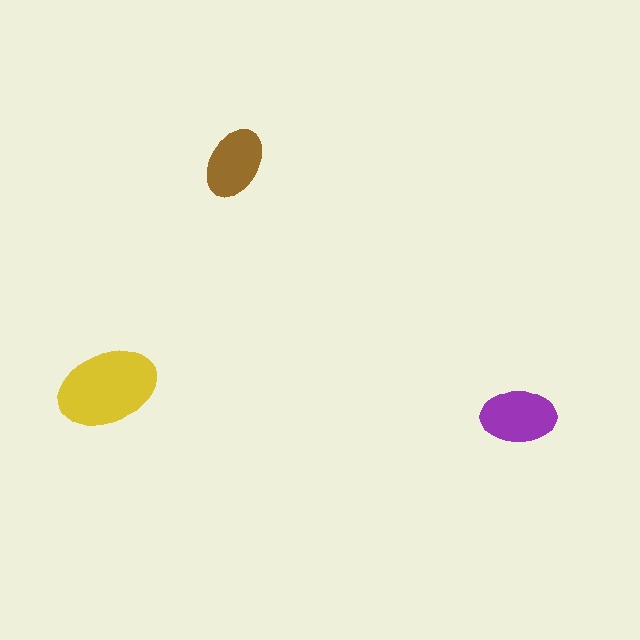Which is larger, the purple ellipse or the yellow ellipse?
The yellow one.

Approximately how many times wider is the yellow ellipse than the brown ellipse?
About 1.5 times wider.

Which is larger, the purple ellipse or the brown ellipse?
The purple one.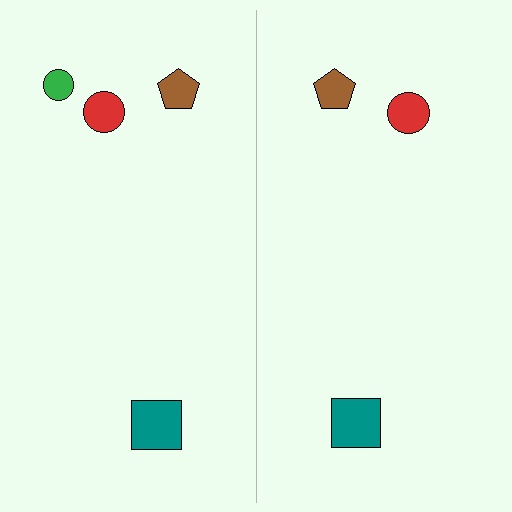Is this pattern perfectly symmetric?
No, the pattern is not perfectly symmetric. A green circle is missing from the right side.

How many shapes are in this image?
There are 7 shapes in this image.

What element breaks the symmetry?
A green circle is missing from the right side.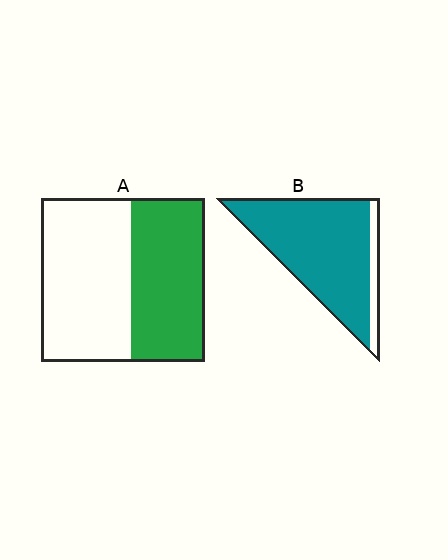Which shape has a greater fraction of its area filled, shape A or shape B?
Shape B.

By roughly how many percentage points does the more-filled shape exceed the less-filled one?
By roughly 45 percentage points (B over A).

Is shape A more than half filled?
No.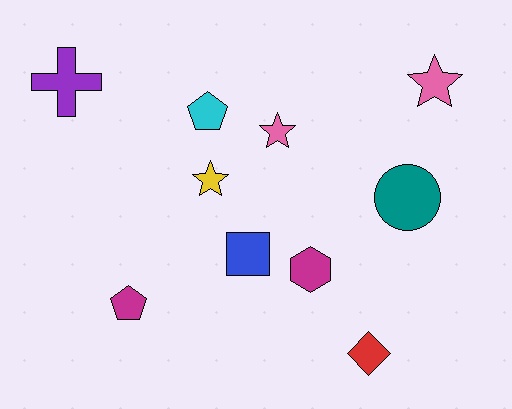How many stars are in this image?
There are 3 stars.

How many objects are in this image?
There are 10 objects.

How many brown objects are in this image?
There are no brown objects.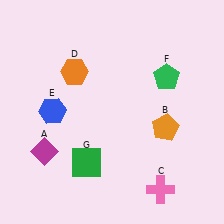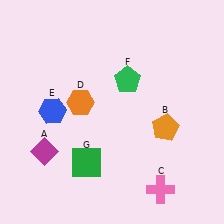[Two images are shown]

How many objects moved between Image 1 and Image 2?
2 objects moved between the two images.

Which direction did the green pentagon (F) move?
The green pentagon (F) moved left.